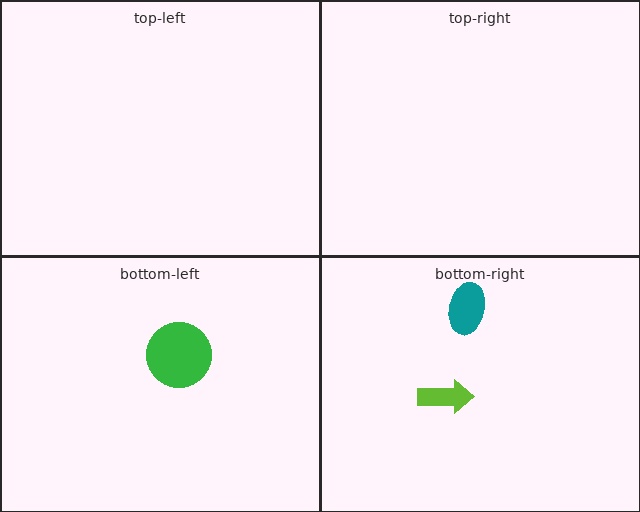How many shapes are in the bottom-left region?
1.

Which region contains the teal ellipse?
The bottom-right region.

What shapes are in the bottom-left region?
The green circle.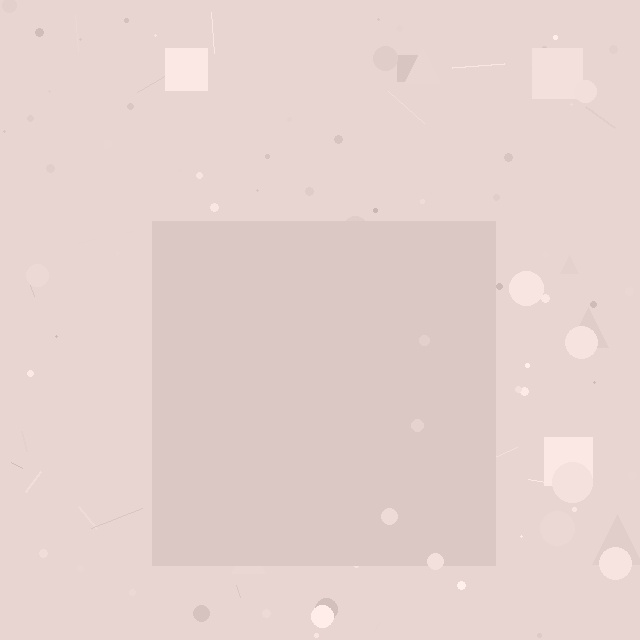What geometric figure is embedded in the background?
A square is embedded in the background.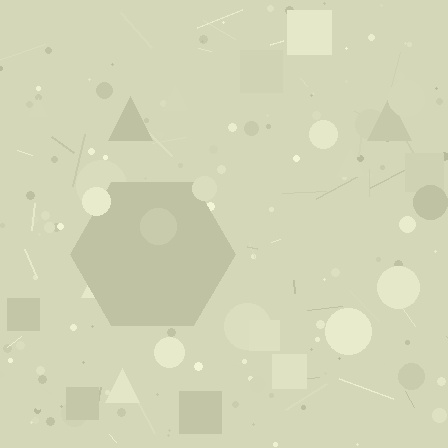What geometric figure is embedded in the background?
A hexagon is embedded in the background.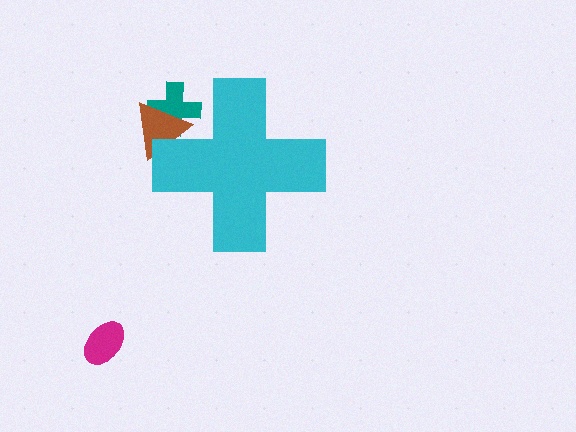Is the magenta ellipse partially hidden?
No, the magenta ellipse is fully visible.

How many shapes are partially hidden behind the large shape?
2 shapes are partially hidden.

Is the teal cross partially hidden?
Yes, the teal cross is partially hidden behind the cyan cross.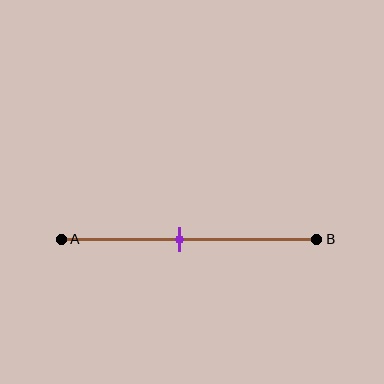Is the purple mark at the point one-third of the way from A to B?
No, the mark is at about 45% from A, not at the 33% one-third point.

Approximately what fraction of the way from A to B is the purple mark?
The purple mark is approximately 45% of the way from A to B.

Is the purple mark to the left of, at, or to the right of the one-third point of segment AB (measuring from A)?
The purple mark is to the right of the one-third point of segment AB.